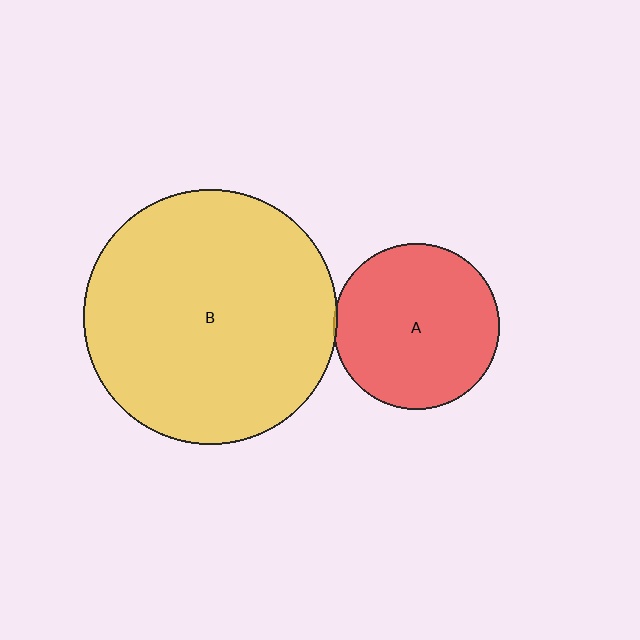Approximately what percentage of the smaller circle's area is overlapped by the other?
Approximately 5%.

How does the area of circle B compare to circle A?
Approximately 2.3 times.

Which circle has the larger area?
Circle B (yellow).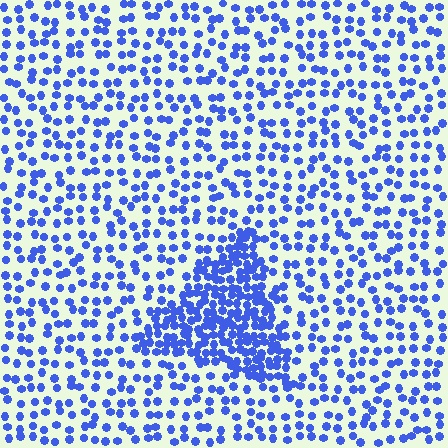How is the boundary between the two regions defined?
The boundary is defined by a change in element density (approximately 2.5x ratio). All elements are the same color, size, and shape.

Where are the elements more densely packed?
The elements are more densely packed inside the triangle boundary.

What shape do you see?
I see a triangle.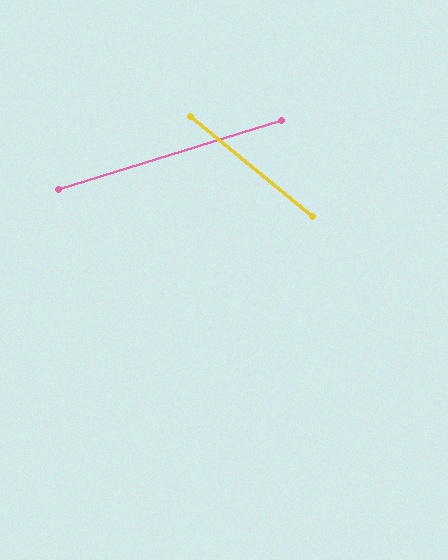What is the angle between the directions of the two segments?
Approximately 56 degrees.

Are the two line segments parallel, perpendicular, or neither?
Neither parallel nor perpendicular — they differ by about 56°.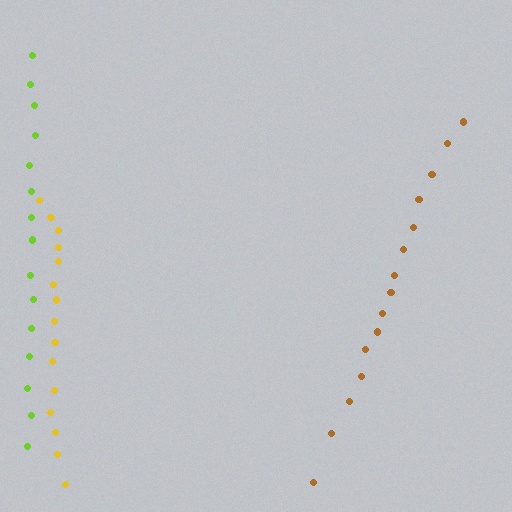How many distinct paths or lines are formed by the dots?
There are 3 distinct paths.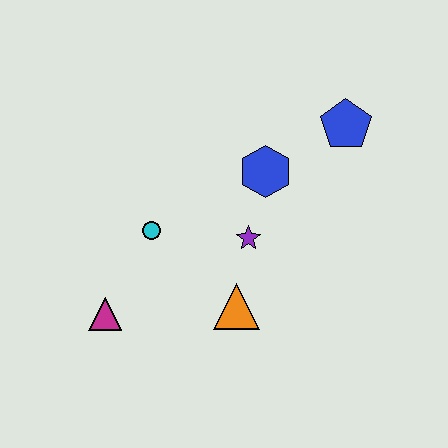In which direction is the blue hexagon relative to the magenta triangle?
The blue hexagon is to the right of the magenta triangle.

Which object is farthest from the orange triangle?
The blue pentagon is farthest from the orange triangle.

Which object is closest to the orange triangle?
The purple star is closest to the orange triangle.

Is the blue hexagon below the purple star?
No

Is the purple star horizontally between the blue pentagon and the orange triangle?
Yes